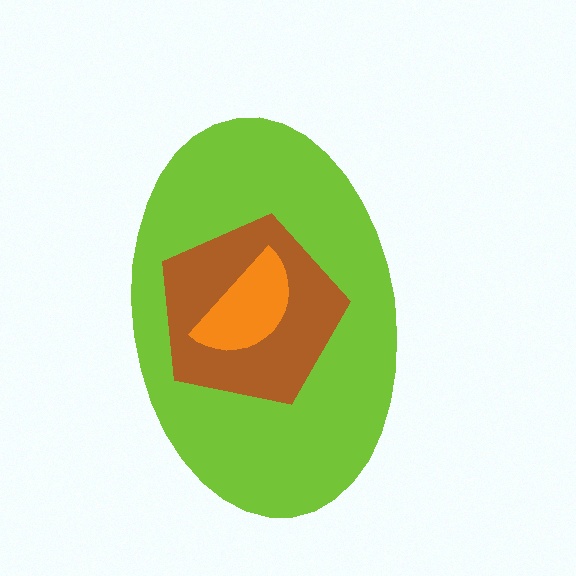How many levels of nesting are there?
3.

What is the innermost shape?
The orange semicircle.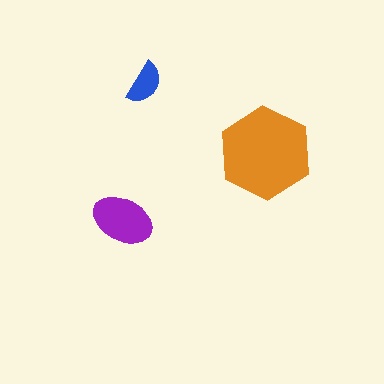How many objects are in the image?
There are 3 objects in the image.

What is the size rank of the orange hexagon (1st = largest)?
1st.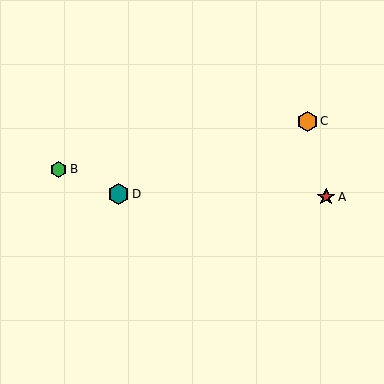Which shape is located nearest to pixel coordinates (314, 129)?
The orange hexagon (labeled C) at (307, 121) is nearest to that location.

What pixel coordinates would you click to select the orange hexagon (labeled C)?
Click at (307, 121) to select the orange hexagon C.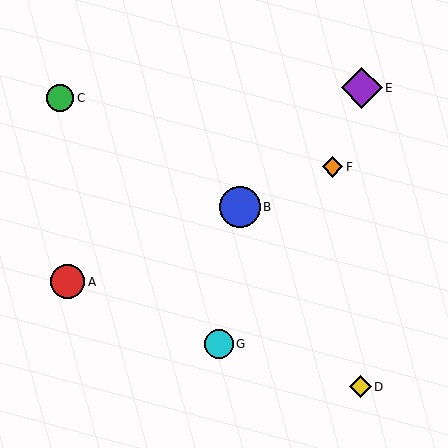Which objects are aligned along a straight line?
Objects A, B, F are aligned along a straight line.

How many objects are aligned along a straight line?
3 objects (A, B, F) are aligned along a straight line.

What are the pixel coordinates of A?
Object A is at (68, 282).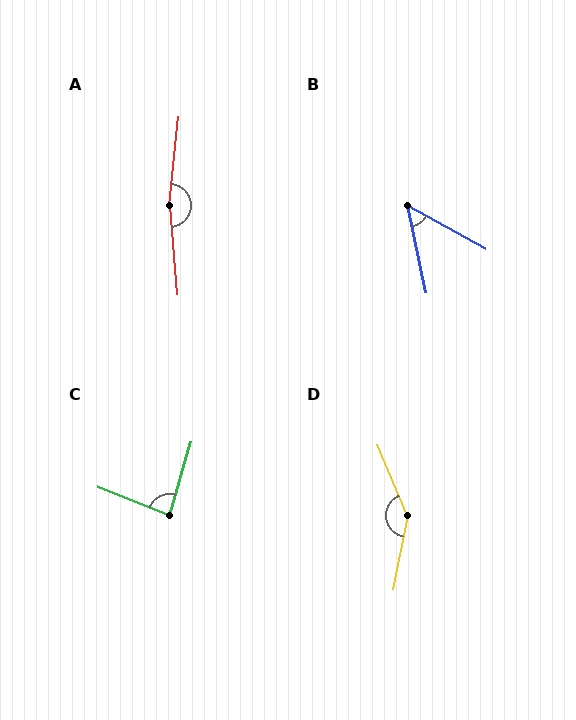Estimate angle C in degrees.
Approximately 84 degrees.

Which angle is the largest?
A, at approximately 169 degrees.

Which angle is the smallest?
B, at approximately 49 degrees.